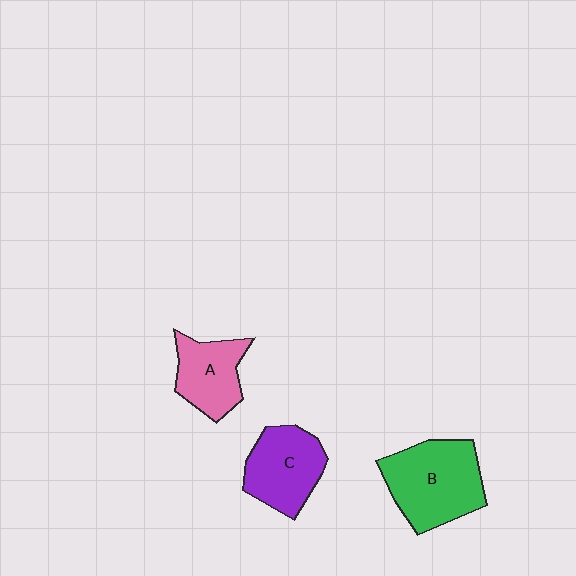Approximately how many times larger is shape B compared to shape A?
Approximately 1.5 times.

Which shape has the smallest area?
Shape A (pink).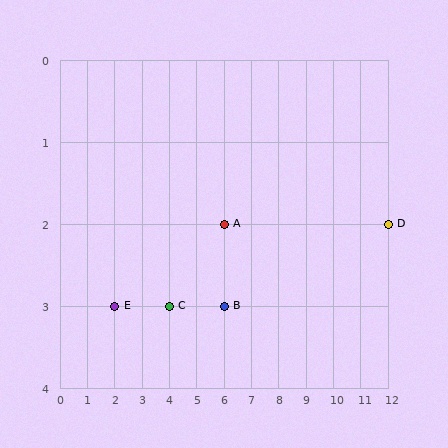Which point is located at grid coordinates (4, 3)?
Point C is at (4, 3).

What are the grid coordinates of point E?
Point E is at grid coordinates (2, 3).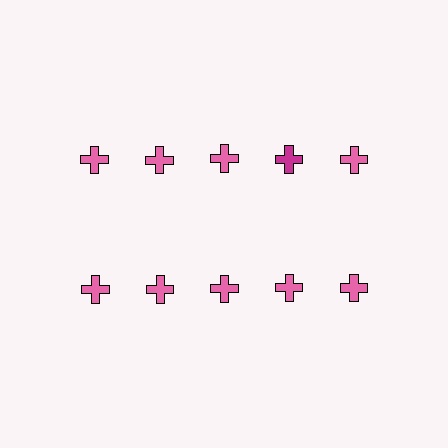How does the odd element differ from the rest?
It has a different color: magenta instead of pink.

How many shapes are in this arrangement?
There are 10 shapes arranged in a grid pattern.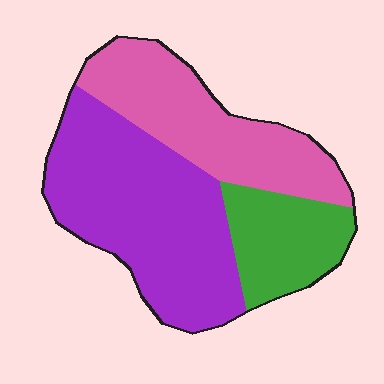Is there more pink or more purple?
Purple.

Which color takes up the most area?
Purple, at roughly 50%.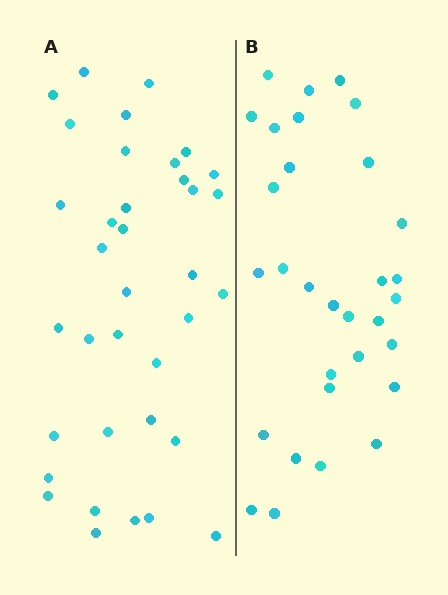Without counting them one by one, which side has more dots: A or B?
Region A (the left region) has more dots.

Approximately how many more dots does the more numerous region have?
Region A has about 5 more dots than region B.